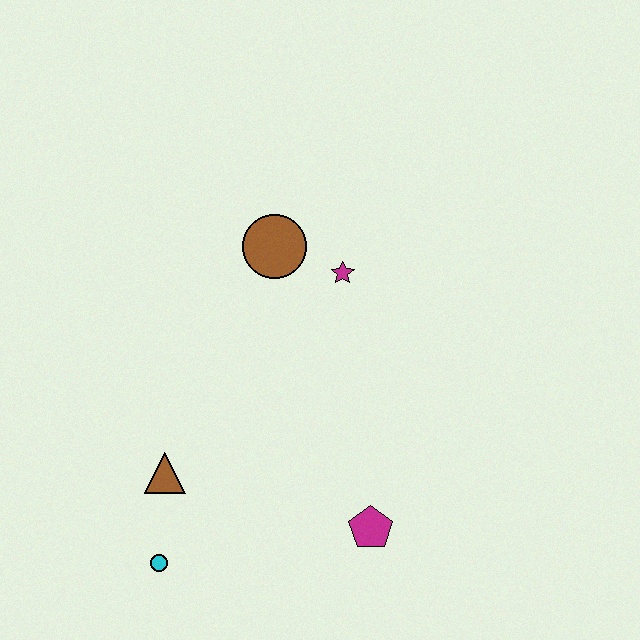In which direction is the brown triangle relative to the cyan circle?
The brown triangle is above the cyan circle.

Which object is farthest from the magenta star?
The cyan circle is farthest from the magenta star.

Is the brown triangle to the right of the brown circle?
No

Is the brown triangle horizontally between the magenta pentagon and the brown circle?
No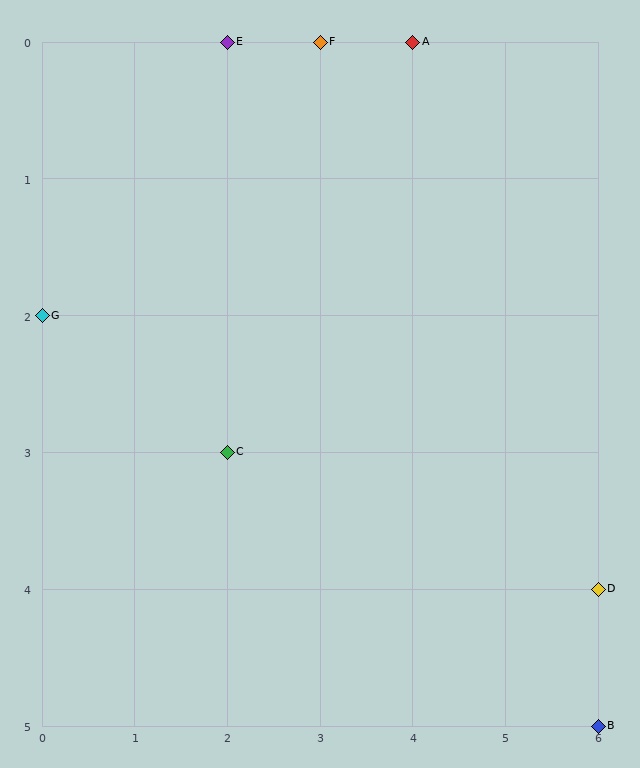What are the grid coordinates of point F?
Point F is at grid coordinates (3, 0).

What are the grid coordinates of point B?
Point B is at grid coordinates (6, 5).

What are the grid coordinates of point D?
Point D is at grid coordinates (6, 4).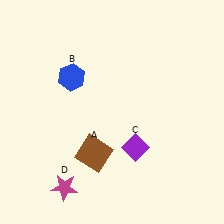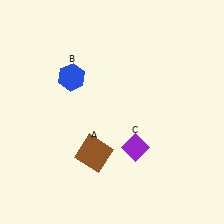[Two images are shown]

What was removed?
The magenta star (D) was removed in Image 2.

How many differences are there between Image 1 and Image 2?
There is 1 difference between the two images.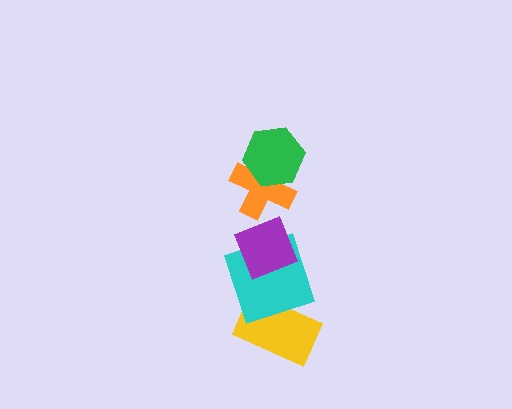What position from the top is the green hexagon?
The green hexagon is 1st from the top.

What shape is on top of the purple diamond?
The orange cross is on top of the purple diamond.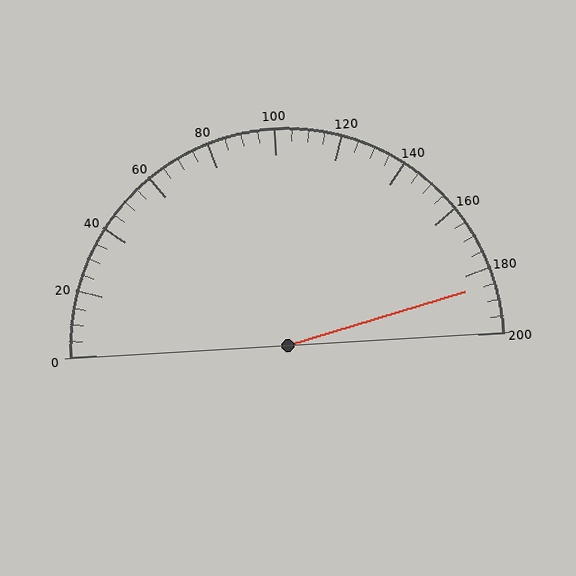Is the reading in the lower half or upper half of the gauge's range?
The reading is in the upper half of the range (0 to 200).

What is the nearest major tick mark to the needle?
The nearest major tick mark is 180.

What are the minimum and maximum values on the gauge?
The gauge ranges from 0 to 200.